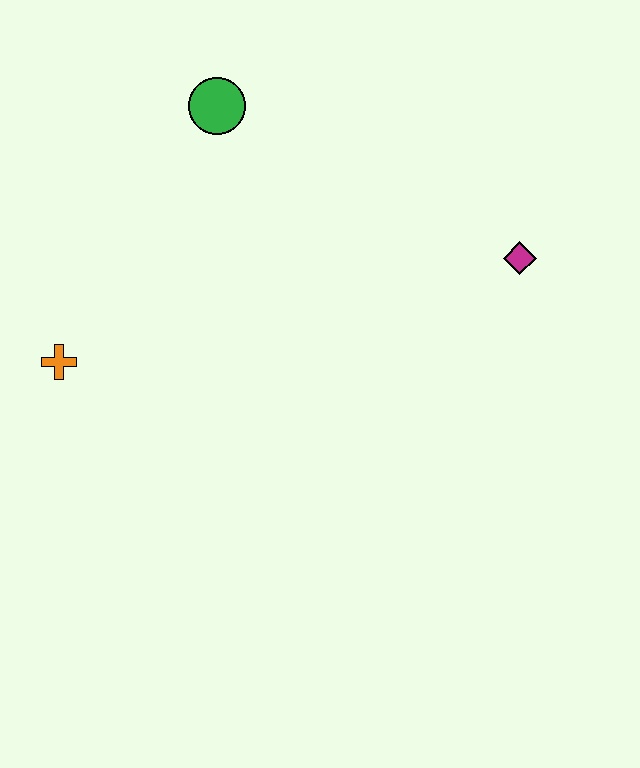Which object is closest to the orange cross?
The green circle is closest to the orange cross.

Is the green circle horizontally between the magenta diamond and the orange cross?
Yes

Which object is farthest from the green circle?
The magenta diamond is farthest from the green circle.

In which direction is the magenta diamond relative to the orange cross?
The magenta diamond is to the right of the orange cross.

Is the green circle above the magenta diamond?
Yes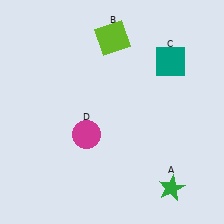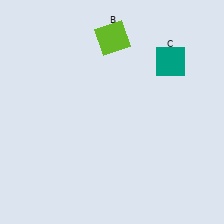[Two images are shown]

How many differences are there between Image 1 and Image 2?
There are 2 differences between the two images.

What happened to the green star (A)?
The green star (A) was removed in Image 2. It was in the bottom-right area of Image 1.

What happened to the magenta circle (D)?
The magenta circle (D) was removed in Image 2. It was in the bottom-left area of Image 1.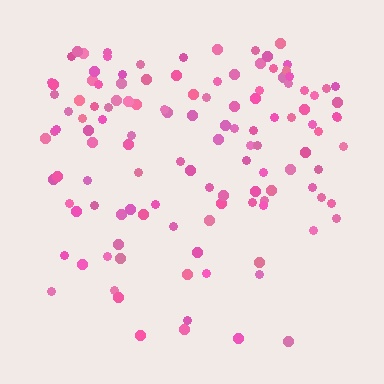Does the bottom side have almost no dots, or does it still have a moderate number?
Still a moderate number, just noticeably fewer than the top.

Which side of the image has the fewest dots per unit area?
The bottom.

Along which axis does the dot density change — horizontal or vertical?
Vertical.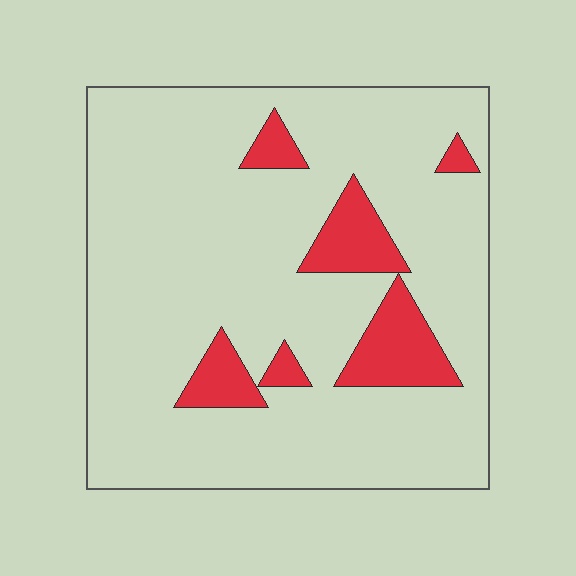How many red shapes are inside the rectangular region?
6.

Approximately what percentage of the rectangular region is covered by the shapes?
Approximately 15%.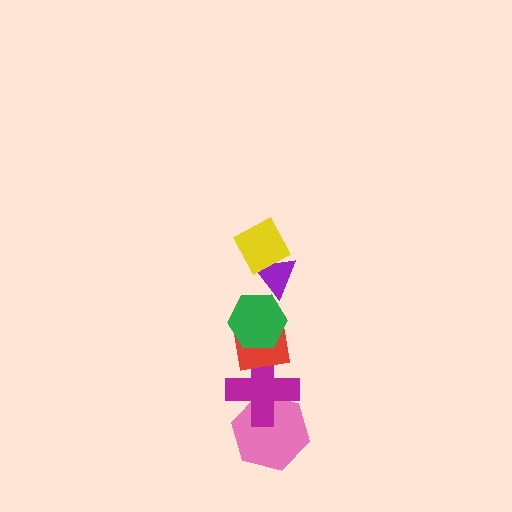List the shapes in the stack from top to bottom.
From top to bottom: the yellow diamond, the purple triangle, the green hexagon, the red square, the magenta cross, the pink hexagon.